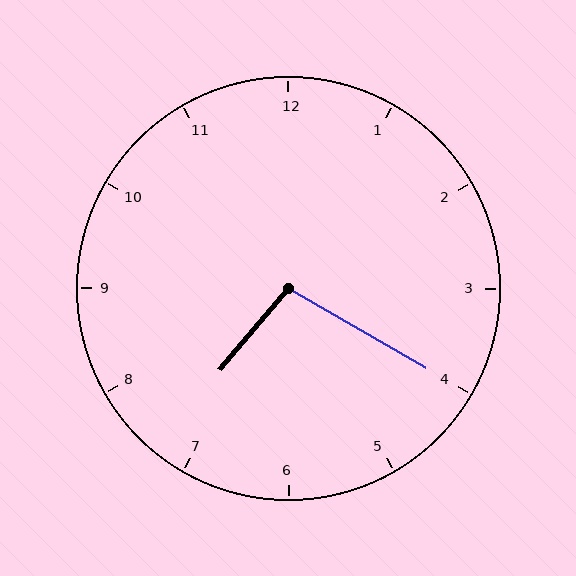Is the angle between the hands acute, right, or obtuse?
It is obtuse.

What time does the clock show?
7:20.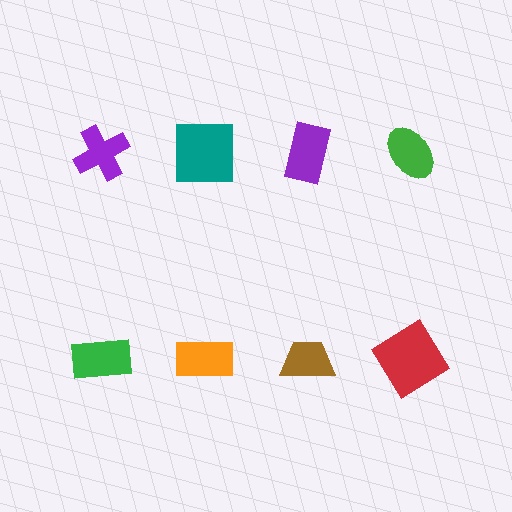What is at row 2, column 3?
A brown trapezoid.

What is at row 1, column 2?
A teal square.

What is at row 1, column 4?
A green ellipse.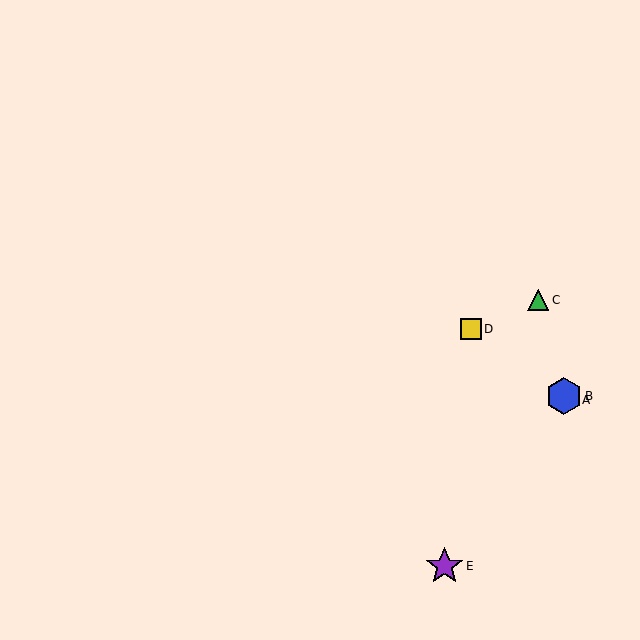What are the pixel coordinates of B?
Object B is at (564, 396).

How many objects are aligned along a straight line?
3 objects (A, B, D) are aligned along a straight line.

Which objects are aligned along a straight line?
Objects A, B, D are aligned along a straight line.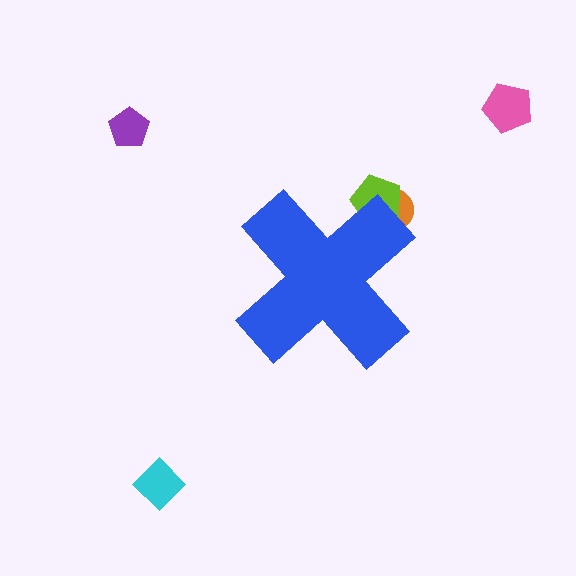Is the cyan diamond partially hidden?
No, the cyan diamond is fully visible.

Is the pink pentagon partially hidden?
No, the pink pentagon is fully visible.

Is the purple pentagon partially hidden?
No, the purple pentagon is fully visible.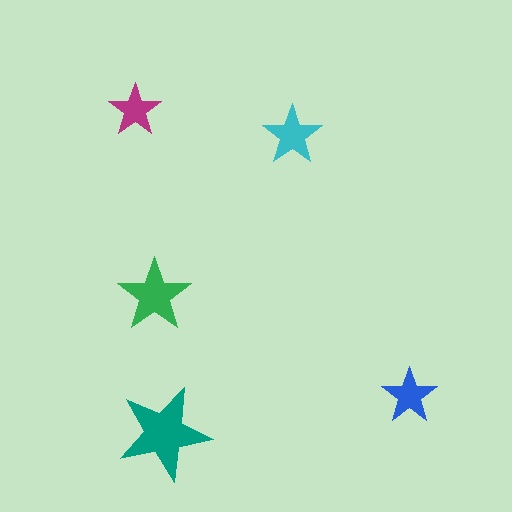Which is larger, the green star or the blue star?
The green one.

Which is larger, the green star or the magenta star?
The green one.